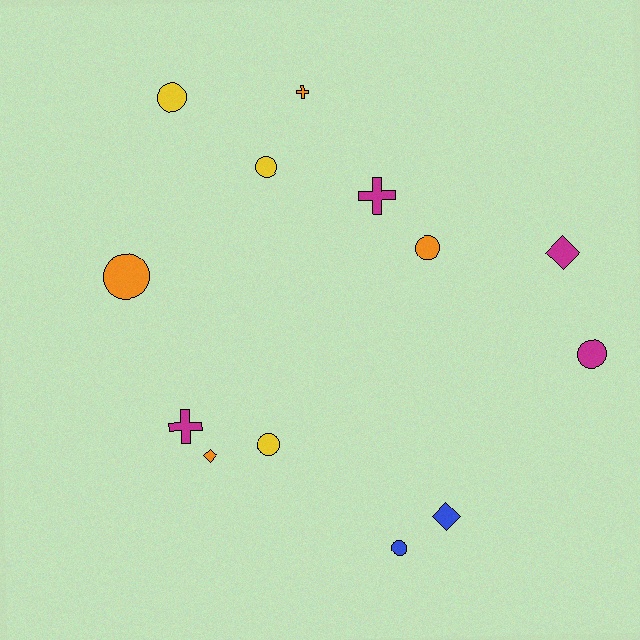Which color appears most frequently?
Orange, with 4 objects.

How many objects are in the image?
There are 13 objects.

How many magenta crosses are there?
There are 2 magenta crosses.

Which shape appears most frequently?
Circle, with 7 objects.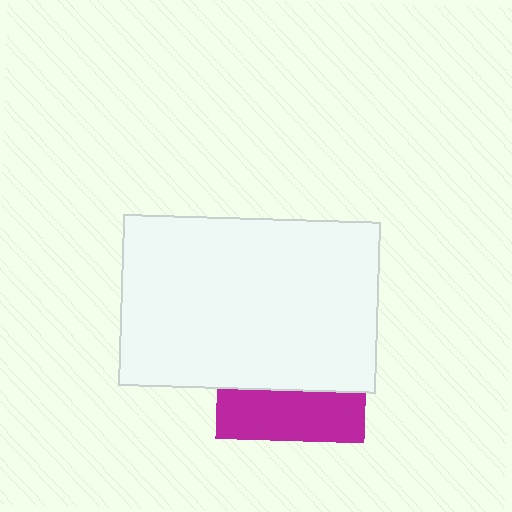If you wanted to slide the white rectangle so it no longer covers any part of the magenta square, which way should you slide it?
Slide it up — that is the most direct way to separate the two shapes.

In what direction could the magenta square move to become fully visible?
The magenta square could move down. That would shift it out from behind the white rectangle entirely.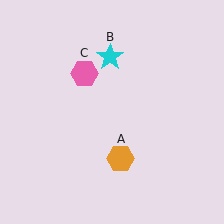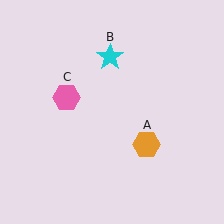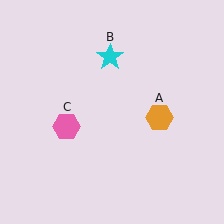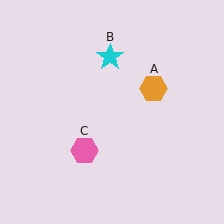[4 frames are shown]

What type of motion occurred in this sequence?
The orange hexagon (object A), pink hexagon (object C) rotated counterclockwise around the center of the scene.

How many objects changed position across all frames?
2 objects changed position: orange hexagon (object A), pink hexagon (object C).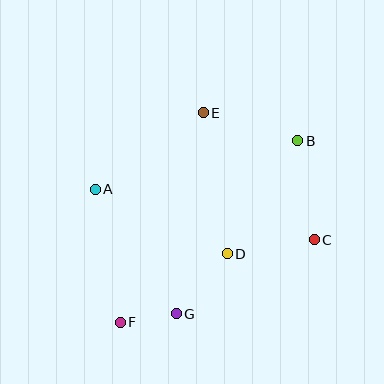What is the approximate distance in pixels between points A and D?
The distance between A and D is approximately 147 pixels.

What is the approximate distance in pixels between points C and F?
The distance between C and F is approximately 211 pixels.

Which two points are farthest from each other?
Points B and F are farthest from each other.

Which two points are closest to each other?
Points F and G are closest to each other.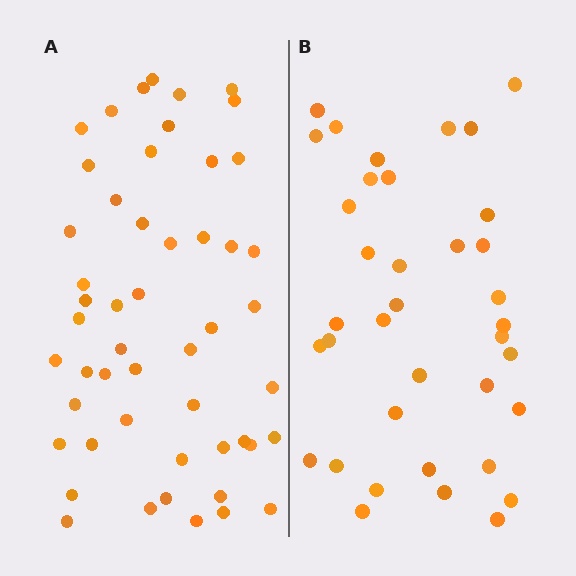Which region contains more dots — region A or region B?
Region A (the left region) has more dots.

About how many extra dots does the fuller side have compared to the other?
Region A has approximately 15 more dots than region B.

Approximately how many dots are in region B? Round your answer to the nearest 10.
About 40 dots. (The exact count is 37, which rounds to 40.)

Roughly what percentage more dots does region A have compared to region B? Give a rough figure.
About 40% more.